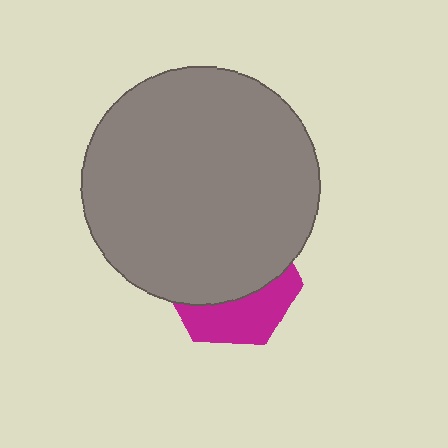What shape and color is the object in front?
The object in front is a gray circle.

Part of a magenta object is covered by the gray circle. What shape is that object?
It is a hexagon.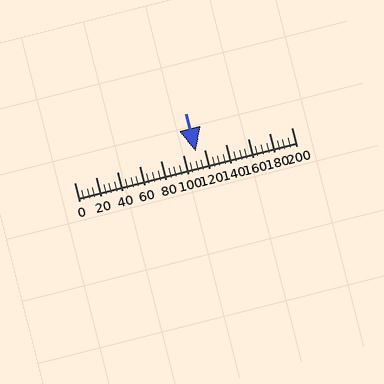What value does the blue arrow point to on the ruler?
The blue arrow points to approximately 112.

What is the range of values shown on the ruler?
The ruler shows values from 0 to 200.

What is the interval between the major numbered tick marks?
The major tick marks are spaced 20 units apart.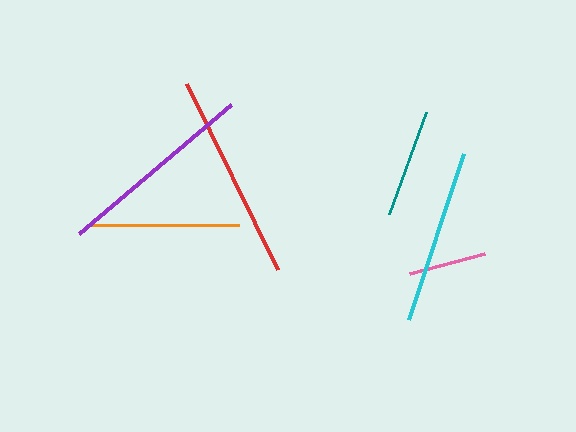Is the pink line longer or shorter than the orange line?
The orange line is longer than the pink line.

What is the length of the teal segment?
The teal segment is approximately 108 pixels long.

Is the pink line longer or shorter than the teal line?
The teal line is longer than the pink line.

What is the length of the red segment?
The red segment is approximately 207 pixels long.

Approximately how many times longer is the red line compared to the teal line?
The red line is approximately 1.9 times the length of the teal line.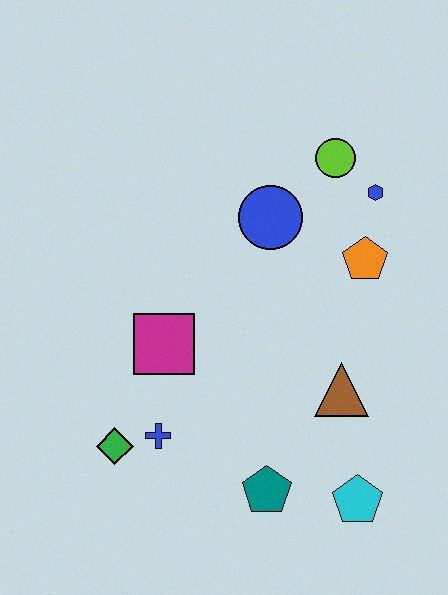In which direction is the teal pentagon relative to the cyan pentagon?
The teal pentagon is to the left of the cyan pentagon.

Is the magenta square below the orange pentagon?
Yes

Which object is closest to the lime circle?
The blue hexagon is closest to the lime circle.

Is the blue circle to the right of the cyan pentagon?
No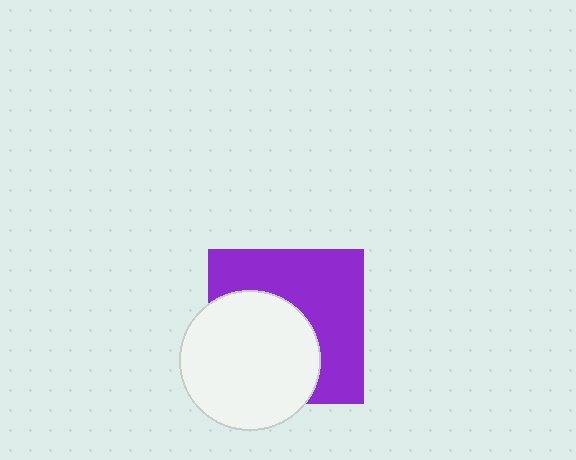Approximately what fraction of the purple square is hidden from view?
Roughly 48% of the purple square is hidden behind the white circle.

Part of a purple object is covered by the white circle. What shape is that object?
It is a square.